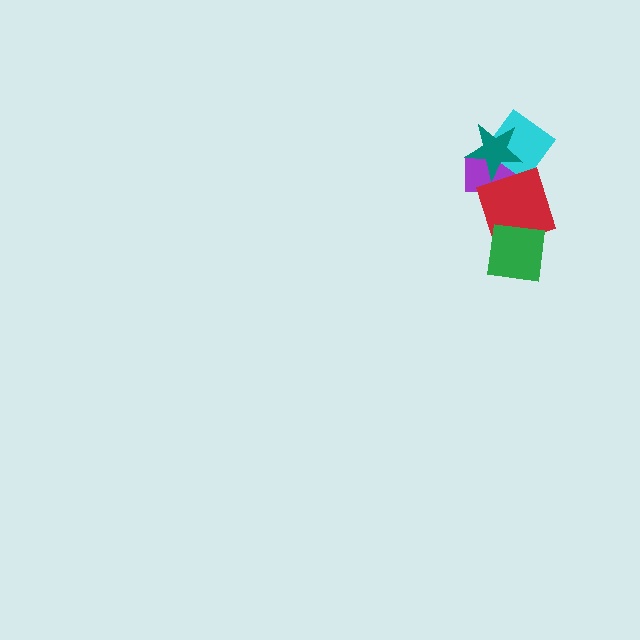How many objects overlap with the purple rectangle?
3 objects overlap with the purple rectangle.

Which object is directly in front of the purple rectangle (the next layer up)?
The cyan diamond is directly in front of the purple rectangle.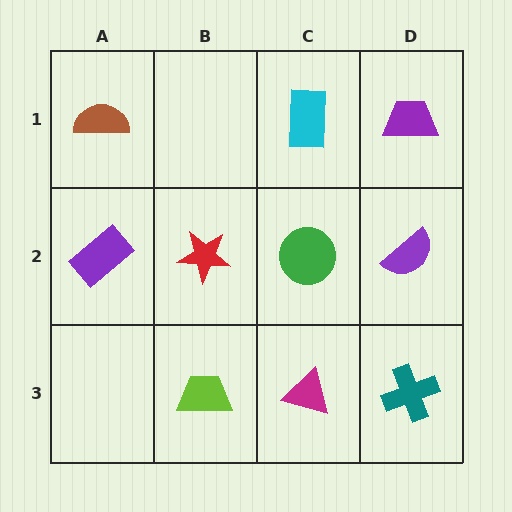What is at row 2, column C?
A green circle.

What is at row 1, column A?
A brown semicircle.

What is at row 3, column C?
A magenta triangle.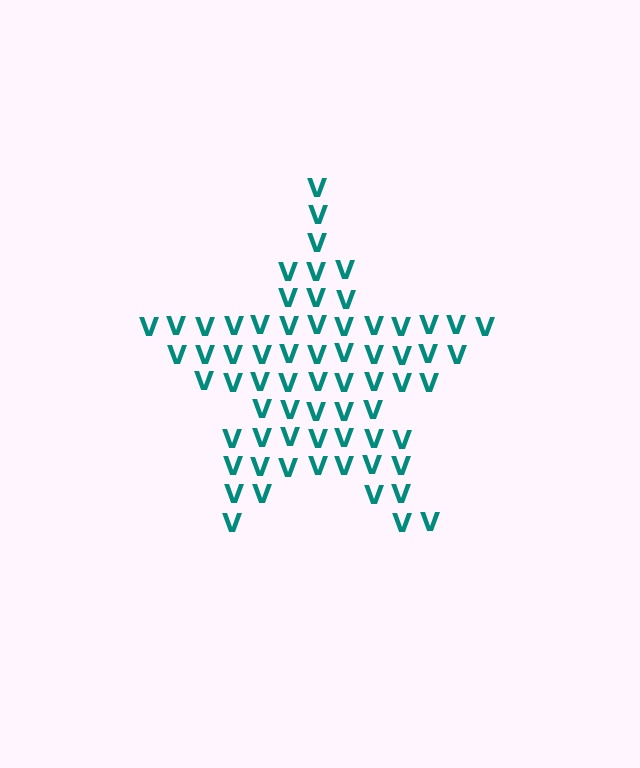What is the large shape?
The large shape is a star.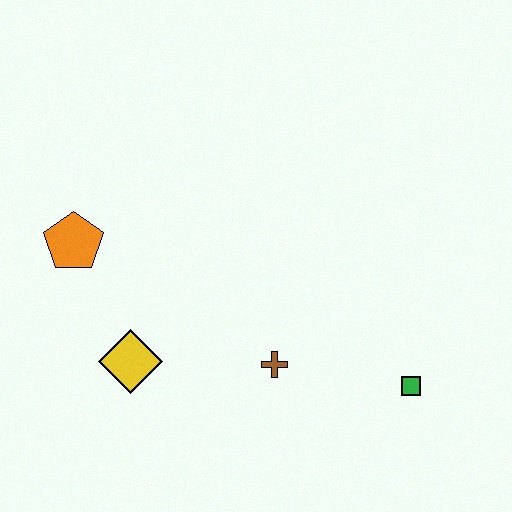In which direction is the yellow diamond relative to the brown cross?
The yellow diamond is to the left of the brown cross.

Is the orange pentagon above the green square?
Yes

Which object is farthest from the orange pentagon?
The green square is farthest from the orange pentagon.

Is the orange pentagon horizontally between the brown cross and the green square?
No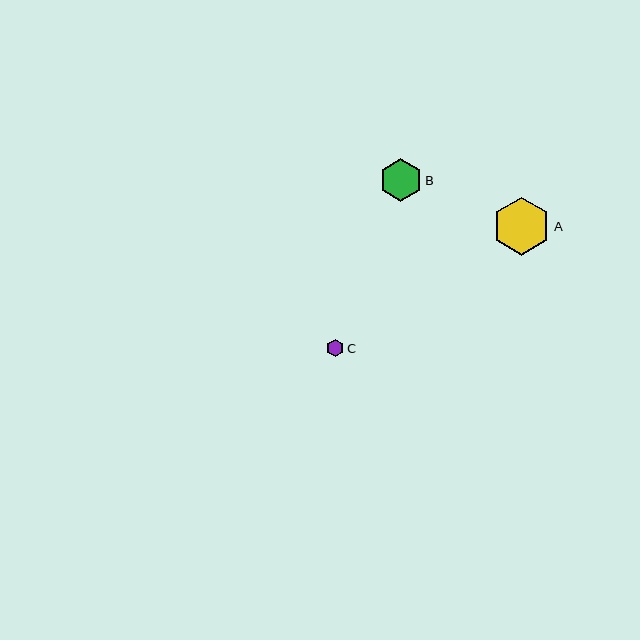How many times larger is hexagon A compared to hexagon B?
Hexagon A is approximately 1.4 times the size of hexagon B.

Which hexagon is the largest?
Hexagon A is the largest with a size of approximately 58 pixels.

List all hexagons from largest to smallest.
From largest to smallest: A, B, C.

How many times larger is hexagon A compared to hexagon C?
Hexagon A is approximately 3.3 times the size of hexagon C.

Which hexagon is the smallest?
Hexagon C is the smallest with a size of approximately 17 pixels.